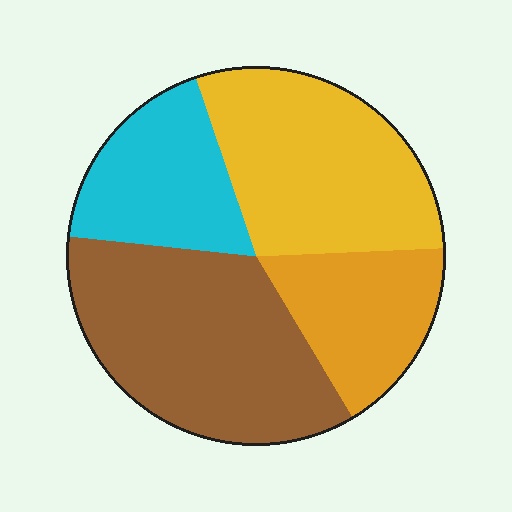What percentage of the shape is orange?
Orange covers roughly 15% of the shape.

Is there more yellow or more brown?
Brown.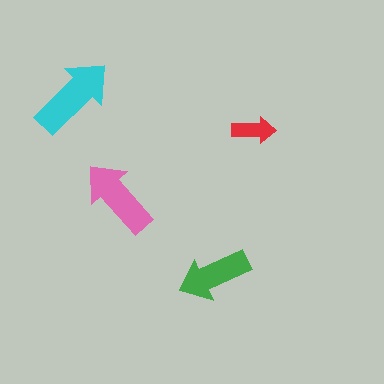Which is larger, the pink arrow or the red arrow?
The pink one.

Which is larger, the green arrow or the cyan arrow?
The cyan one.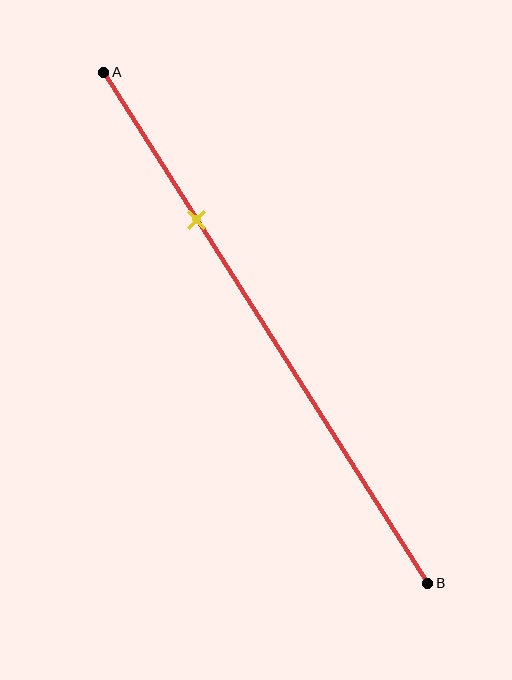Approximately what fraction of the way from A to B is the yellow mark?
The yellow mark is approximately 30% of the way from A to B.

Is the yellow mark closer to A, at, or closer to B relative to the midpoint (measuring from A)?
The yellow mark is closer to point A than the midpoint of segment AB.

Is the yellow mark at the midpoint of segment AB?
No, the mark is at about 30% from A, not at the 50% midpoint.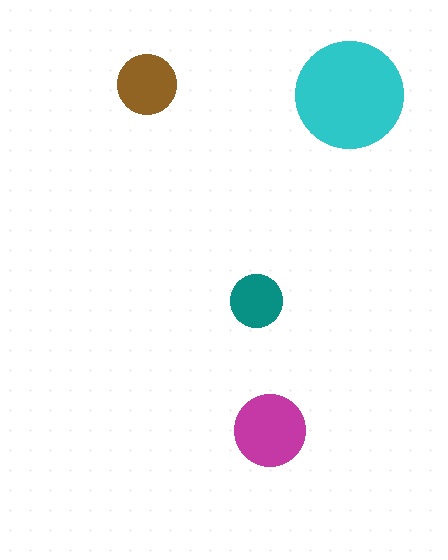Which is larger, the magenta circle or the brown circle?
The magenta one.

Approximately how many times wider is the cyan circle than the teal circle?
About 2 times wider.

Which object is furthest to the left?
The brown circle is leftmost.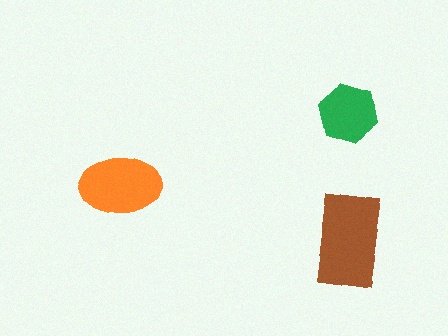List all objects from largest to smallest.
The brown rectangle, the orange ellipse, the green hexagon.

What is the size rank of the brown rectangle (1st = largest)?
1st.